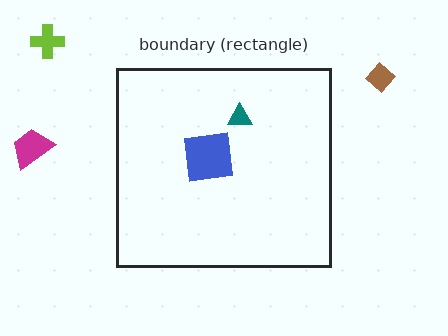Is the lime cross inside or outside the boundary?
Outside.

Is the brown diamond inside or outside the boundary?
Outside.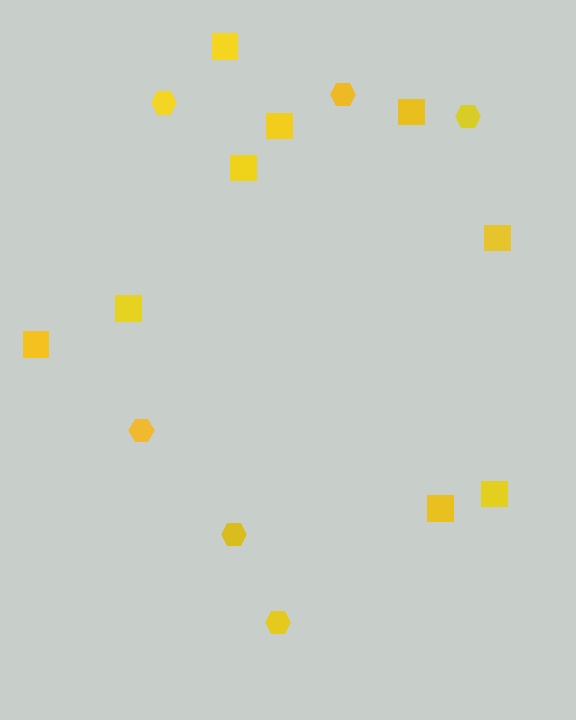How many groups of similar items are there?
There are 2 groups: one group of hexagons (6) and one group of squares (9).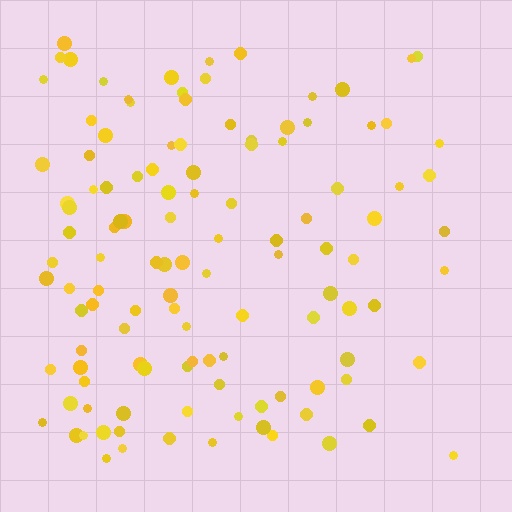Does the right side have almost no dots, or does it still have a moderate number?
Still a moderate number, just noticeably fewer than the left.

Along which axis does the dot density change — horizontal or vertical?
Horizontal.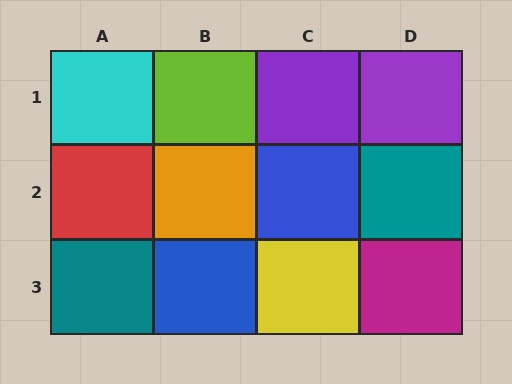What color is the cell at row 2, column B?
Orange.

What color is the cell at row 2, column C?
Blue.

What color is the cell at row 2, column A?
Red.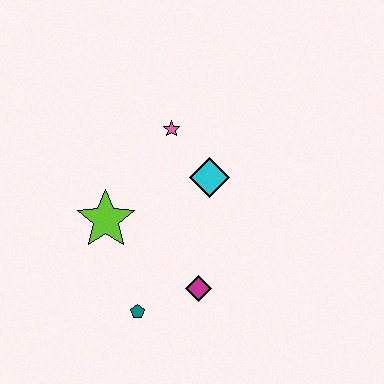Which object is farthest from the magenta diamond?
The pink star is farthest from the magenta diamond.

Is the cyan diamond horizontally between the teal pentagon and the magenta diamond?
No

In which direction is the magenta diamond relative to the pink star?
The magenta diamond is below the pink star.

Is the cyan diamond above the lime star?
Yes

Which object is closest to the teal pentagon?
The magenta diamond is closest to the teal pentagon.